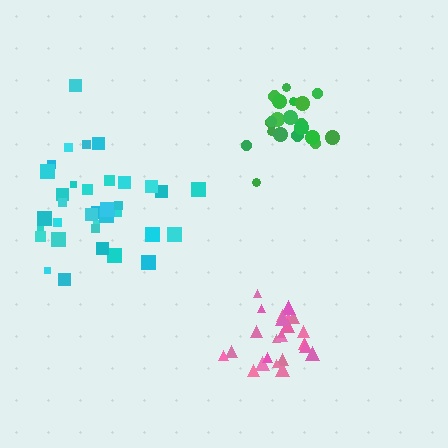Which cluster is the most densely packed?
Green.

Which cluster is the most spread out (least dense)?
Cyan.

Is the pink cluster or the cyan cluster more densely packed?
Pink.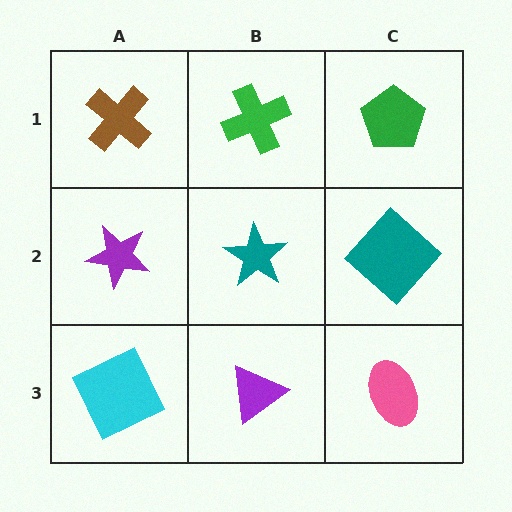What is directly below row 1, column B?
A teal star.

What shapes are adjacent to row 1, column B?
A teal star (row 2, column B), a brown cross (row 1, column A), a green pentagon (row 1, column C).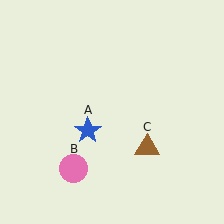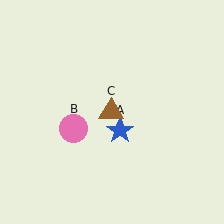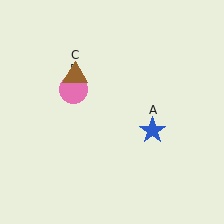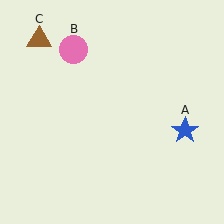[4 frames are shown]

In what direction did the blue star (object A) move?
The blue star (object A) moved right.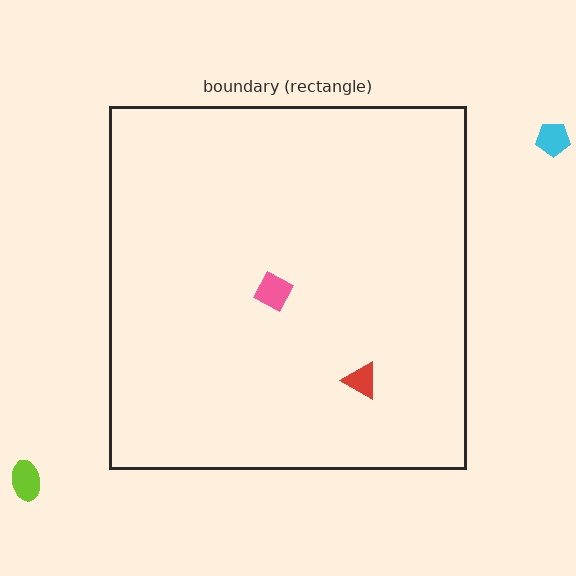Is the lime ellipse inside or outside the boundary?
Outside.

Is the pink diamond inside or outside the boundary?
Inside.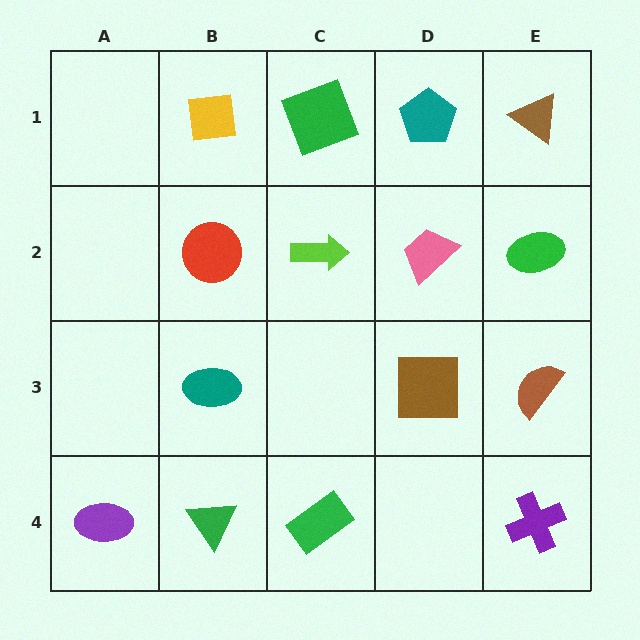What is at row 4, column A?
A purple ellipse.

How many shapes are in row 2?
4 shapes.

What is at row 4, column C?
A green rectangle.